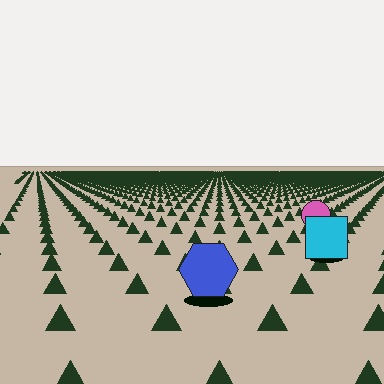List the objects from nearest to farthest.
From nearest to farthest: the blue hexagon, the cyan square, the pink circle.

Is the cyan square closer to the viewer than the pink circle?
Yes. The cyan square is closer — you can tell from the texture gradient: the ground texture is coarser near it.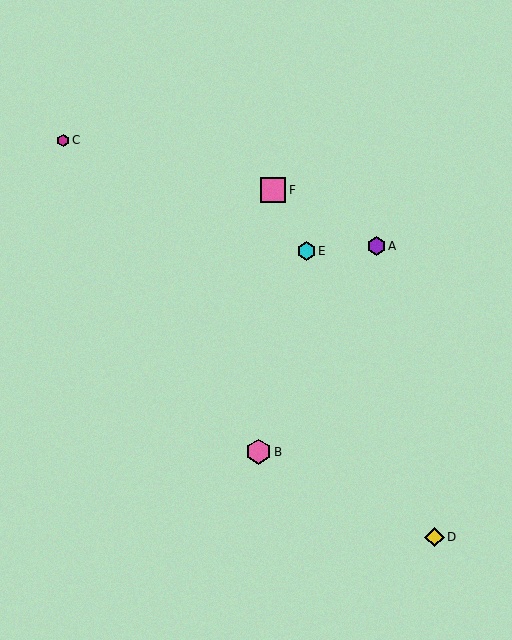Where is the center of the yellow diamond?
The center of the yellow diamond is at (434, 537).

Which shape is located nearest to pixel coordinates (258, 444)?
The pink hexagon (labeled B) at (259, 452) is nearest to that location.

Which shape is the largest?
The pink square (labeled F) is the largest.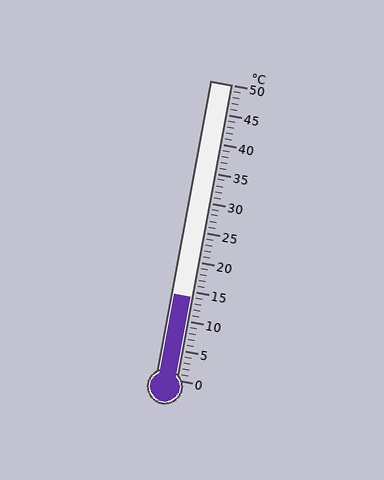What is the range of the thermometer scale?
The thermometer scale ranges from 0°C to 50°C.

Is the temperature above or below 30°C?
The temperature is below 30°C.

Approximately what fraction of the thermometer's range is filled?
The thermometer is filled to approximately 30% of its range.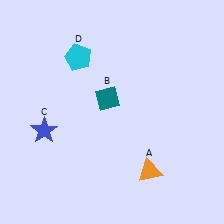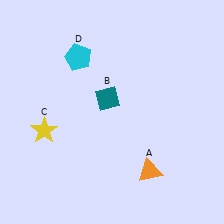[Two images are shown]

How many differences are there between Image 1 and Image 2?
There is 1 difference between the two images.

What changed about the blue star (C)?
In Image 1, C is blue. In Image 2, it changed to yellow.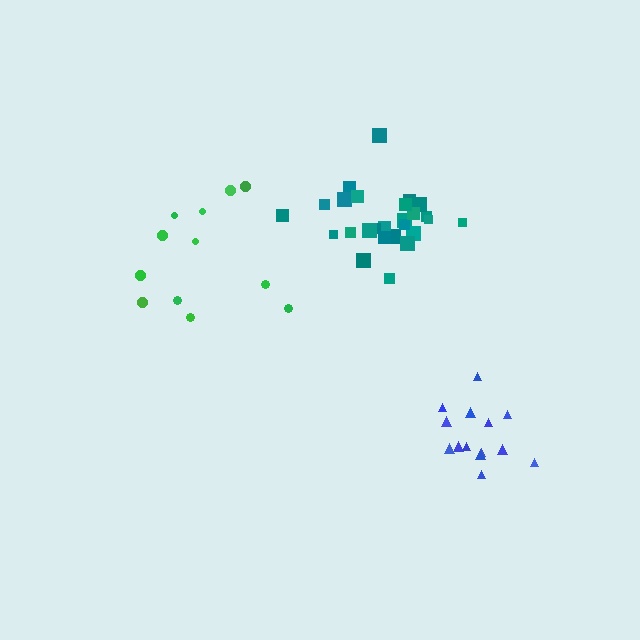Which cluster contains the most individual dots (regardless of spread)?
Teal (26).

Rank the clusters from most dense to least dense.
blue, teal, green.